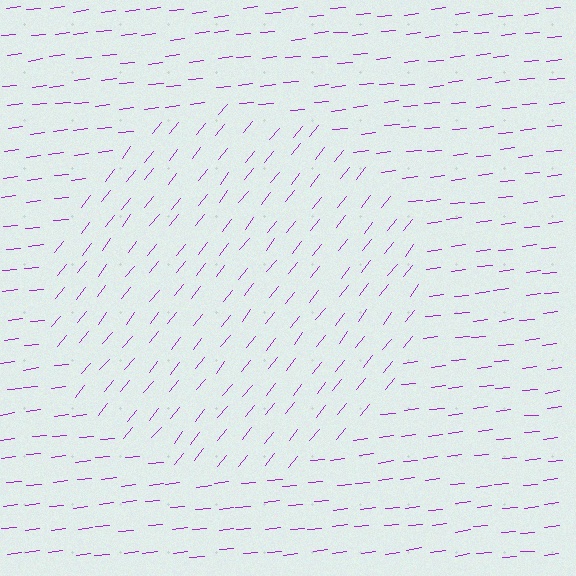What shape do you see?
I see a circle.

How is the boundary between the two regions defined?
The boundary is defined purely by a change in line orientation (approximately 45 degrees difference). All lines are the same color and thickness.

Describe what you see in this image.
The image is filled with small purple line segments. A circle region in the image has lines oriented differently from the surrounding lines, creating a visible texture boundary.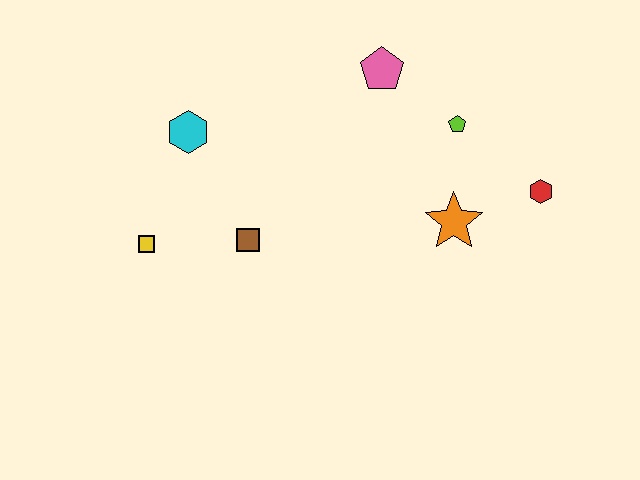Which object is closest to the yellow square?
The brown square is closest to the yellow square.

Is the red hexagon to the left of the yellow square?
No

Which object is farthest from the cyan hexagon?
The red hexagon is farthest from the cyan hexagon.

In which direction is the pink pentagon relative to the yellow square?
The pink pentagon is to the right of the yellow square.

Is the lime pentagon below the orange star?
No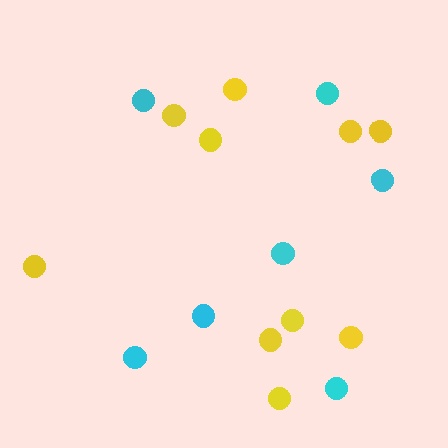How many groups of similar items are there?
There are 2 groups: one group of yellow circles (10) and one group of cyan circles (7).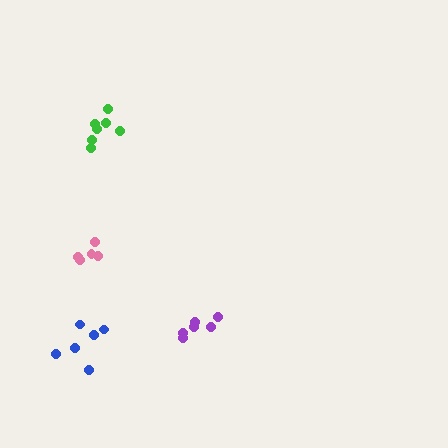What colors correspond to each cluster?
The clusters are colored: pink, green, purple, blue.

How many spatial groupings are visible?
There are 4 spatial groupings.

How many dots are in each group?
Group 1: 5 dots, Group 2: 7 dots, Group 3: 6 dots, Group 4: 6 dots (24 total).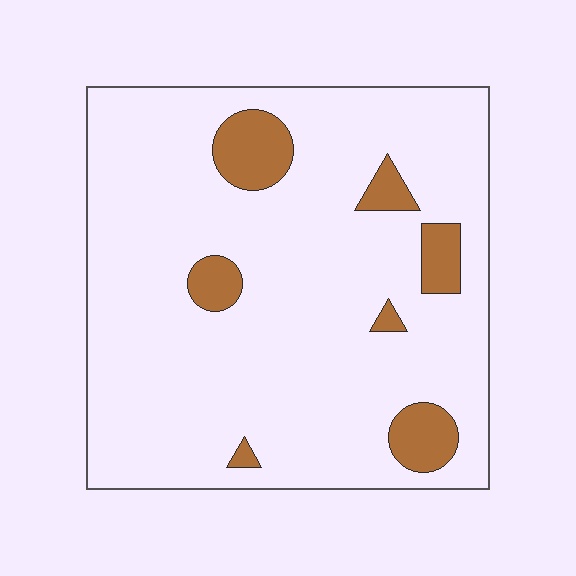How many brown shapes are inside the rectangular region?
7.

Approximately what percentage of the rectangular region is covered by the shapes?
Approximately 10%.